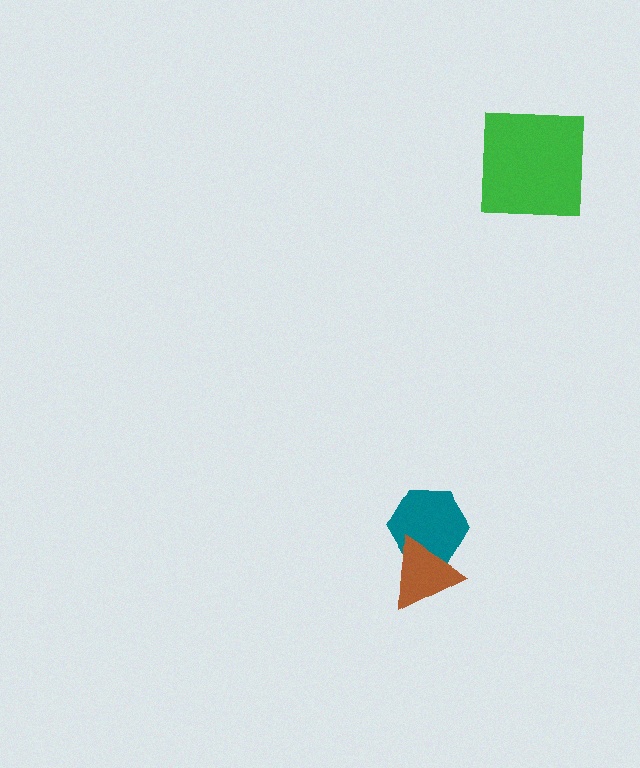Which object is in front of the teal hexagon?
The brown triangle is in front of the teal hexagon.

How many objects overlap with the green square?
0 objects overlap with the green square.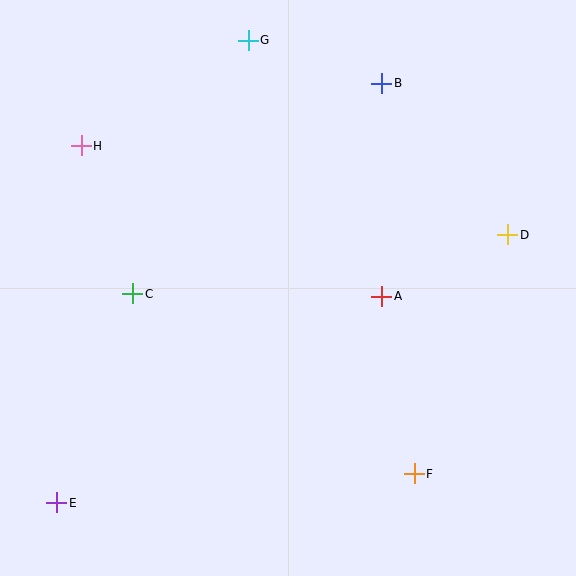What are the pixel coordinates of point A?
Point A is at (382, 296).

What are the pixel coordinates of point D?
Point D is at (508, 235).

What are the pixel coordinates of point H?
Point H is at (81, 146).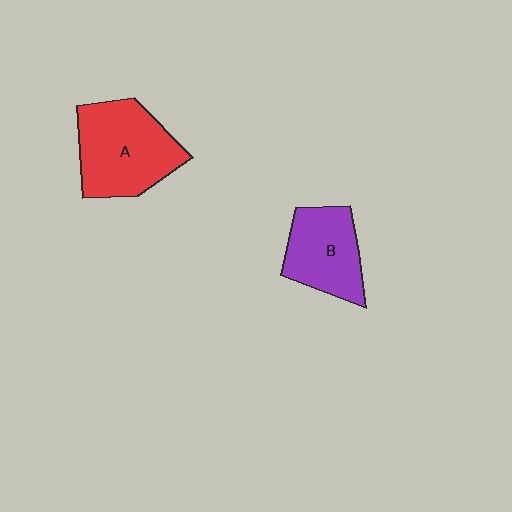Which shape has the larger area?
Shape A (red).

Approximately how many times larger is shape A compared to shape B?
Approximately 1.4 times.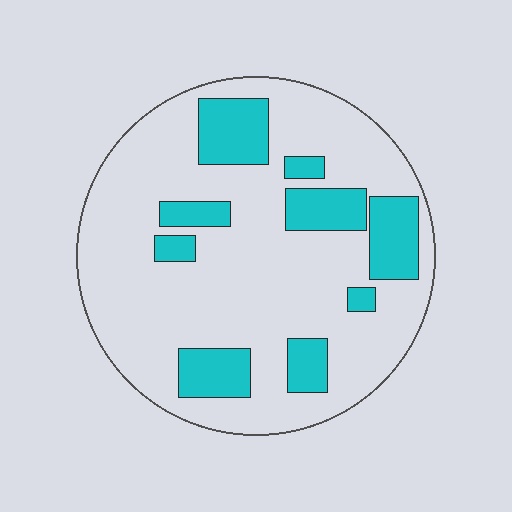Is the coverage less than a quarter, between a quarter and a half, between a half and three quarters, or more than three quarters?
Less than a quarter.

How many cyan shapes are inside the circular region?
9.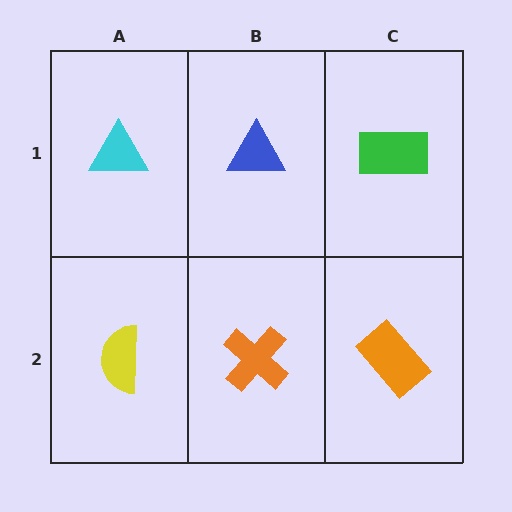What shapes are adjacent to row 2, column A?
A cyan triangle (row 1, column A), an orange cross (row 2, column B).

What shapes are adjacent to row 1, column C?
An orange rectangle (row 2, column C), a blue triangle (row 1, column B).